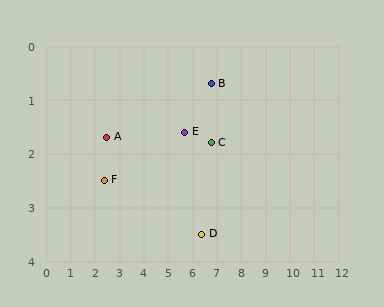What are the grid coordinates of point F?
Point F is at approximately (2.4, 2.5).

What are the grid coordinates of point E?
Point E is at approximately (5.7, 1.6).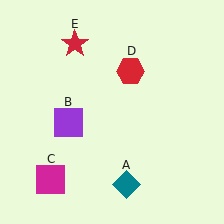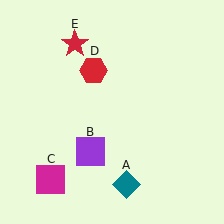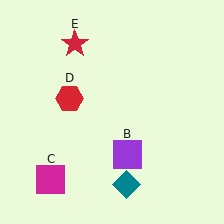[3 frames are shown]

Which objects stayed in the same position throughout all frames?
Teal diamond (object A) and magenta square (object C) and red star (object E) remained stationary.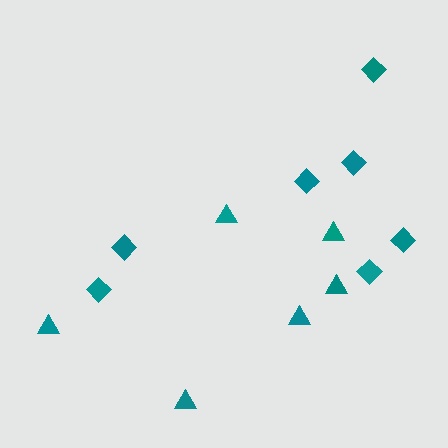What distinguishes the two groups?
There are 2 groups: one group of triangles (6) and one group of diamonds (7).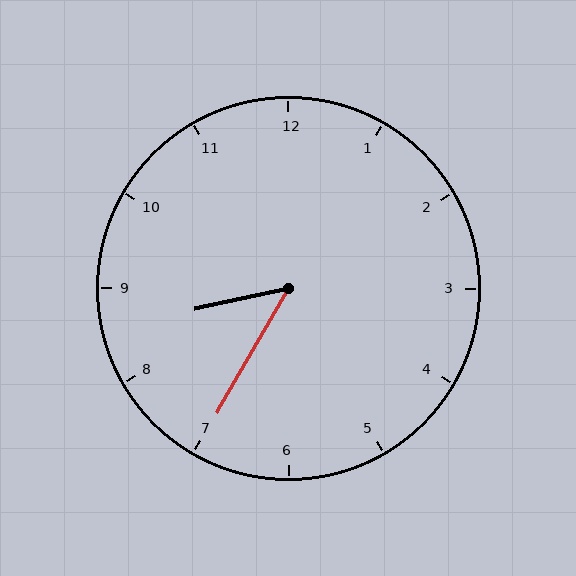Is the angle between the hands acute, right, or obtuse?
It is acute.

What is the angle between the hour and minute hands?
Approximately 48 degrees.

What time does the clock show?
8:35.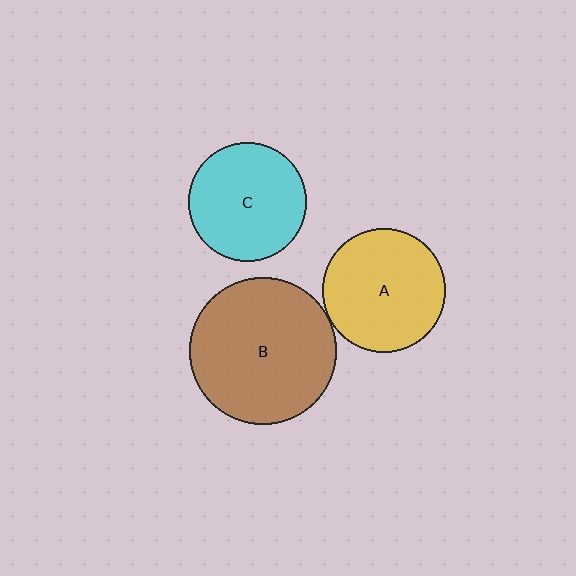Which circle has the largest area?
Circle B (brown).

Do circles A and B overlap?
Yes.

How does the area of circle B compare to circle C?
Approximately 1.5 times.